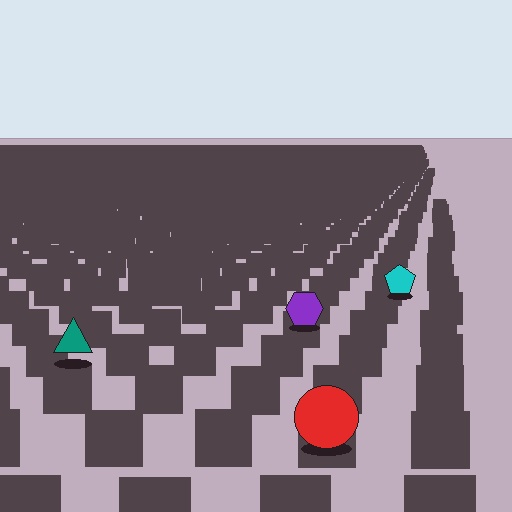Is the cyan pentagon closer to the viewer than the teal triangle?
No. The teal triangle is closer — you can tell from the texture gradient: the ground texture is coarser near it.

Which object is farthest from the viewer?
The cyan pentagon is farthest from the viewer. It appears smaller and the ground texture around it is denser.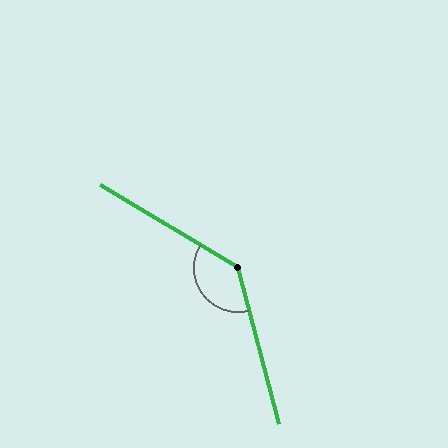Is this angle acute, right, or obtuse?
It is obtuse.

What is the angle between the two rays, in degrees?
Approximately 135 degrees.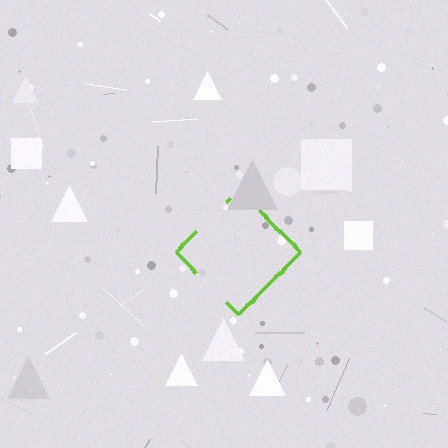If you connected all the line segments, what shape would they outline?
They would outline a diamond.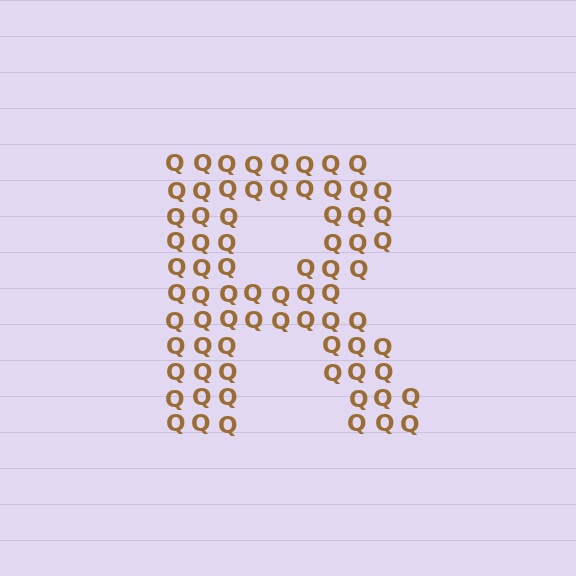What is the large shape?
The large shape is the letter R.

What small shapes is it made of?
It is made of small letter Q's.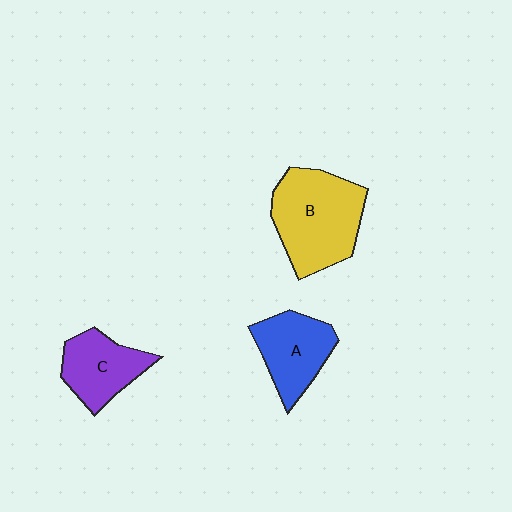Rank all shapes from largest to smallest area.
From largest to smallest: B (yellow), A (blue), C (purple).